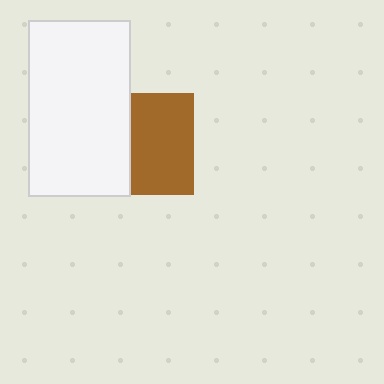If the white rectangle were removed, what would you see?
You would see the complete brown square.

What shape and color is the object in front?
The object in front is a white rectangle.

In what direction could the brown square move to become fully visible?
The brown square could move right. That would shift it out from behind the white rectangle entirely.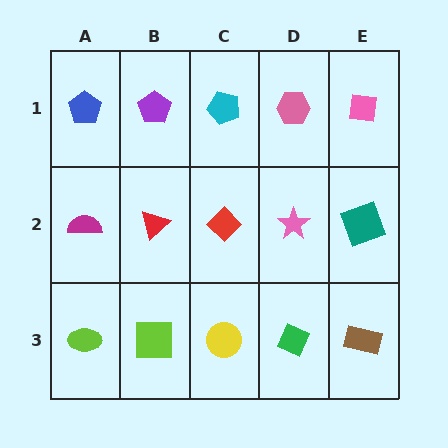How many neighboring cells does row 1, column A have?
2.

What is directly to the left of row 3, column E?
A green diamond.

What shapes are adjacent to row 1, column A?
A magenta semicircle (row 2, column A), a purple pentagon (row 1, column B).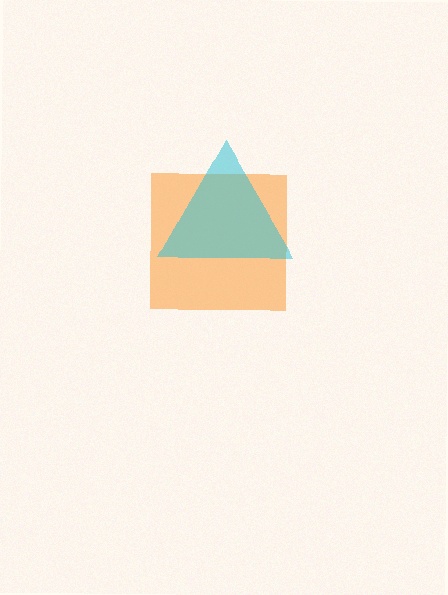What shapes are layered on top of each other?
The layered shapes are: an orange square, a cyan triangle.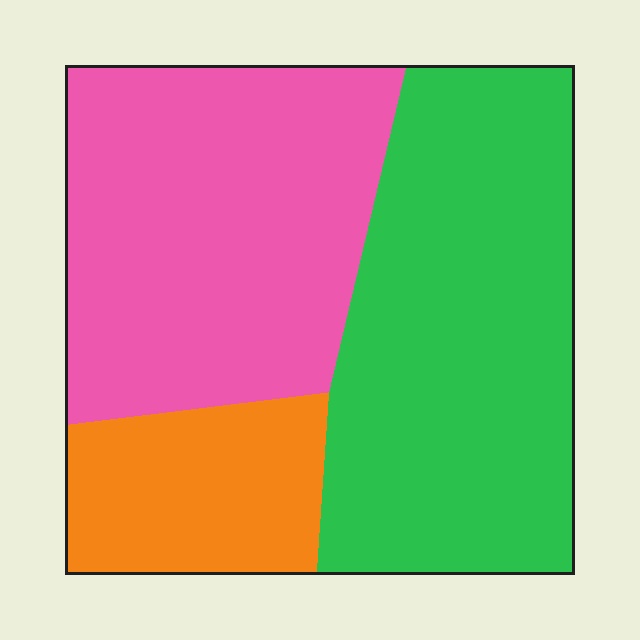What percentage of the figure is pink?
Pink covers 40% of the figure.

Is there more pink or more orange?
Pink.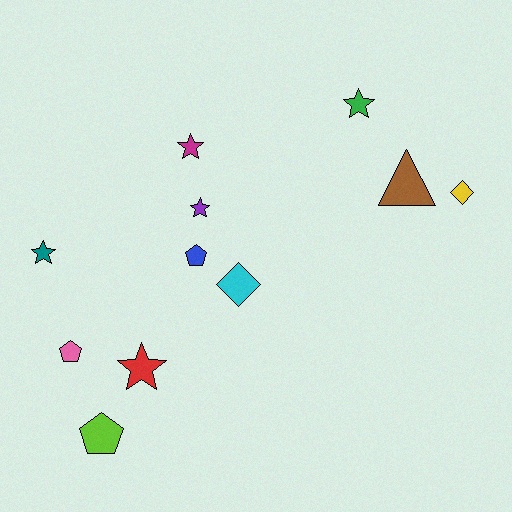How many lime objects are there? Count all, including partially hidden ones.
There is 1 lime object.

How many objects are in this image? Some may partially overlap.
There are 11 objects.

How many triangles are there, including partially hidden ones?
There is 1 triangle.